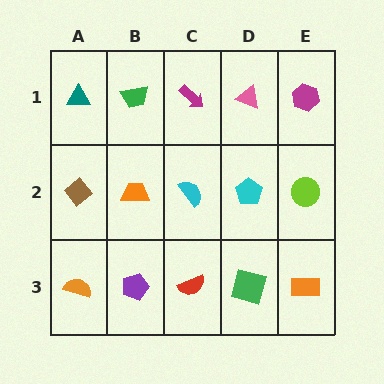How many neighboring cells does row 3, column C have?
3.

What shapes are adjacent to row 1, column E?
A lime circle (row 2, column E), a pink triangle (row 1, column D).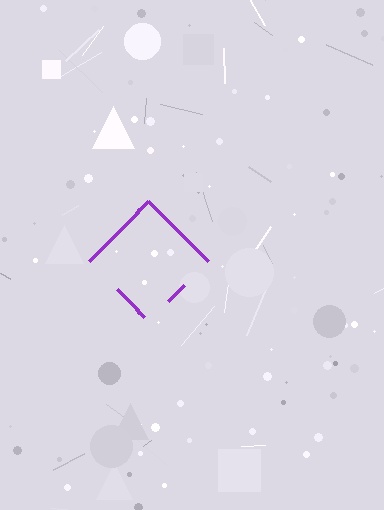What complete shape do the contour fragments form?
The contour fragments form a diamond.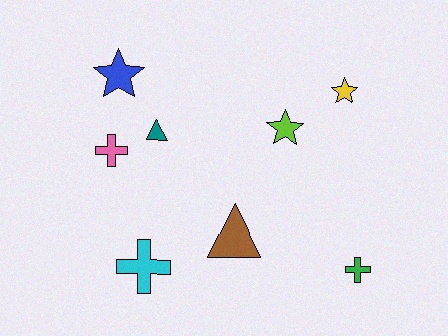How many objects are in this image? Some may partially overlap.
There are 8 objects.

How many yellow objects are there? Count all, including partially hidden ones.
There is 1 yellow object.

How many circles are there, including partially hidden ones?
There are no circles.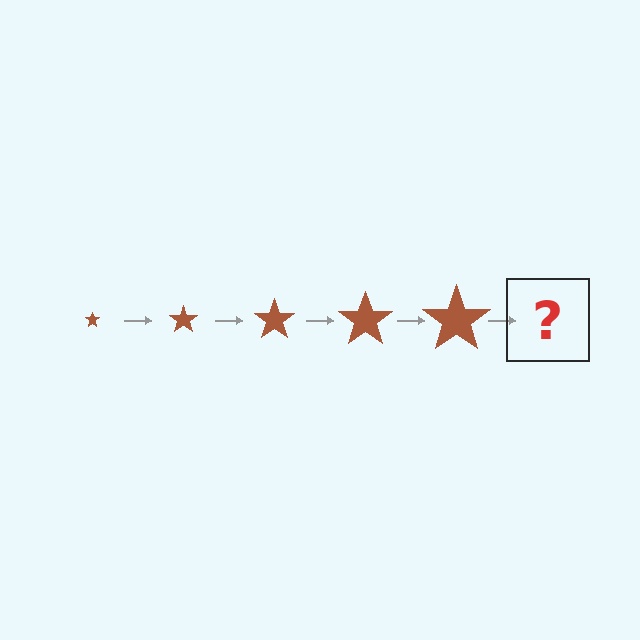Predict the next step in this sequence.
The next step is a brown star, larger than the previous one.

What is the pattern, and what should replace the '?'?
The pattern is that the star gets progressively larger each step. The '?' should be a brown star, larger than the previous one.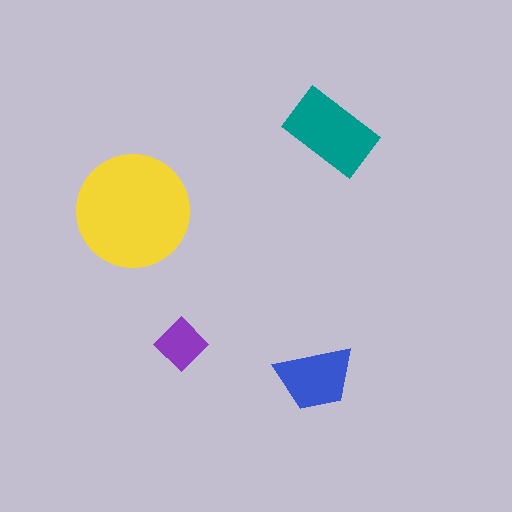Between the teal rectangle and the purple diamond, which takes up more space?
The teal rectangle.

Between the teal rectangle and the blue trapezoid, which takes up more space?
The teal rectangle.